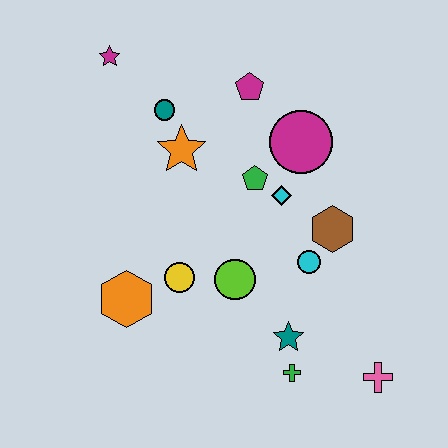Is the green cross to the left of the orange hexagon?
No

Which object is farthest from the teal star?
The magenta star is farthest from the teal star.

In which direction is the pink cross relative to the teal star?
The pink cross is to the right of the teal star.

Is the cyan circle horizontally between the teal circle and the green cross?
No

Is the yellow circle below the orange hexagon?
No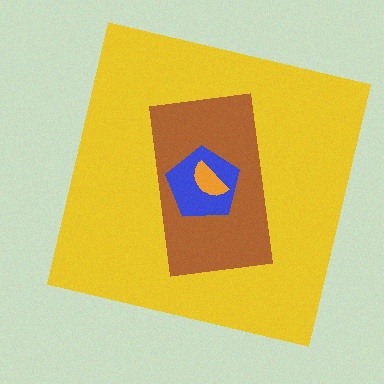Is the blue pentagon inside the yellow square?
Yes.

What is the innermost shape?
The orange semicircle.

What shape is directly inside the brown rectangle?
The blue pentagon.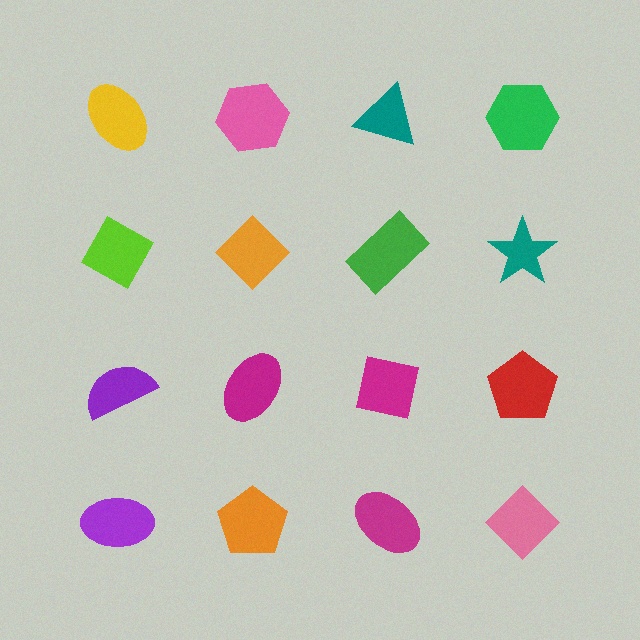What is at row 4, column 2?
An orange pentagon.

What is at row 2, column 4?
A teal star.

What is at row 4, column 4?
A pink diamond.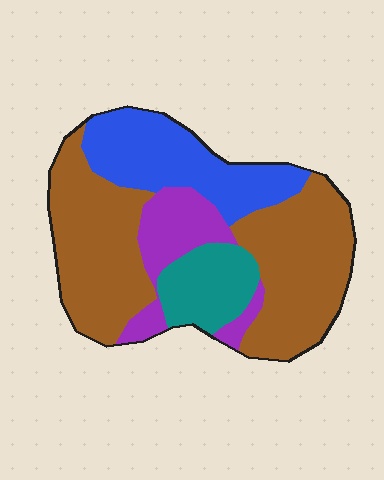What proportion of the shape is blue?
Blue takes up about one fifth (1/5) of the shape.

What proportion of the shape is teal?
Teal takes up less than a sixth of the shape.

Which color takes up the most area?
Brown, at roughly 50%.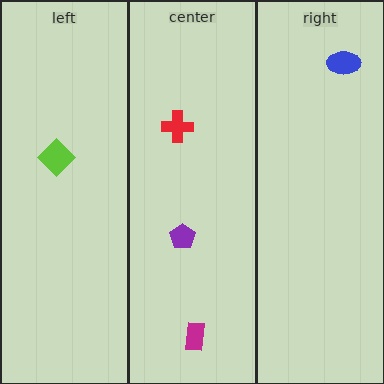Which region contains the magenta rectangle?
The center region.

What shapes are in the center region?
The red cross, the magenta rectangle, the purple pentagon.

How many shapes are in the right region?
1.